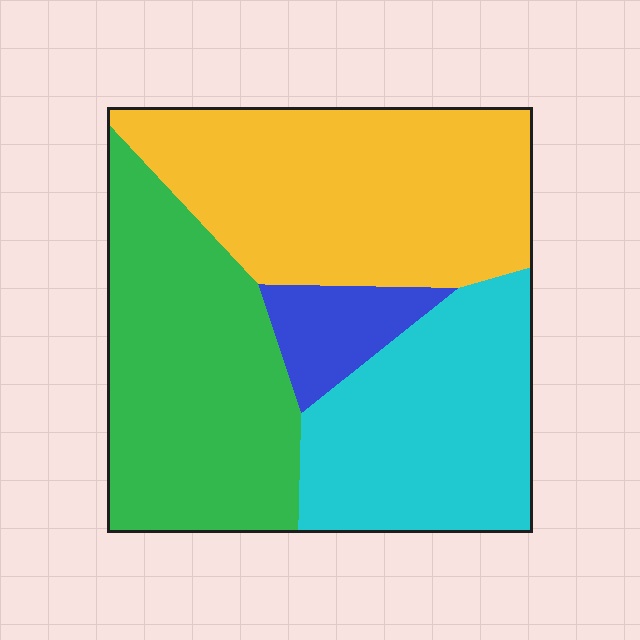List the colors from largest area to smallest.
From largest to smallest: yellow, green, cyan, blue.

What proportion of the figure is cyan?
Cyan takes up about one quarter (1/4) of the figure.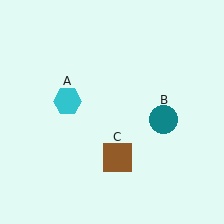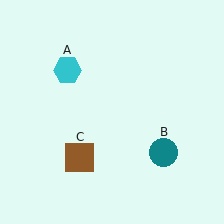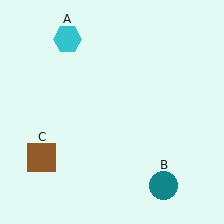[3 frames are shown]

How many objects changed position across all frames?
3 objects changed position: cyan hexagon (object A), teal circle (object B), brown square (object C).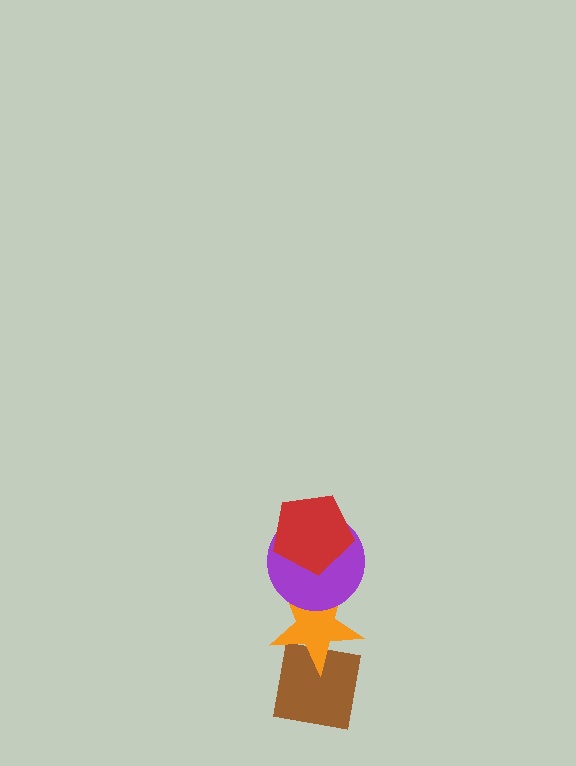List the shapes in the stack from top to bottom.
From top to bottom: the red pentagon, the purple circle, the orange star, the brown square.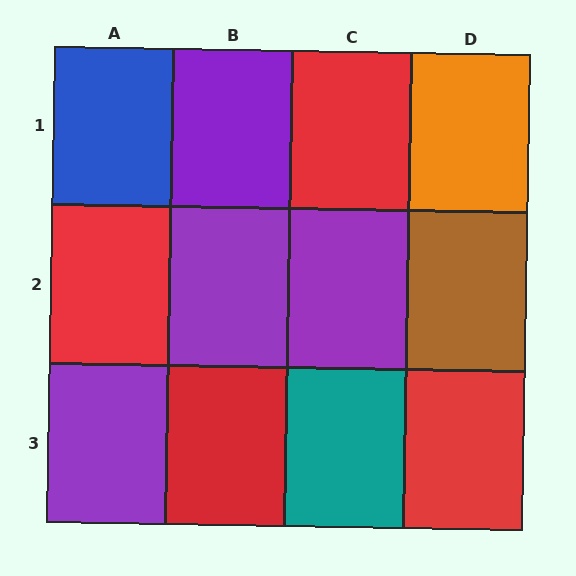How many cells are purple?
4 cells are purple.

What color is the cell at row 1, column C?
Red.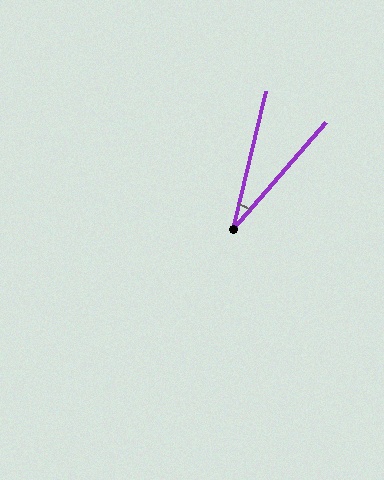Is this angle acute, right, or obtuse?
It is acute.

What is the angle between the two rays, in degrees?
Approximately 28 degrees.